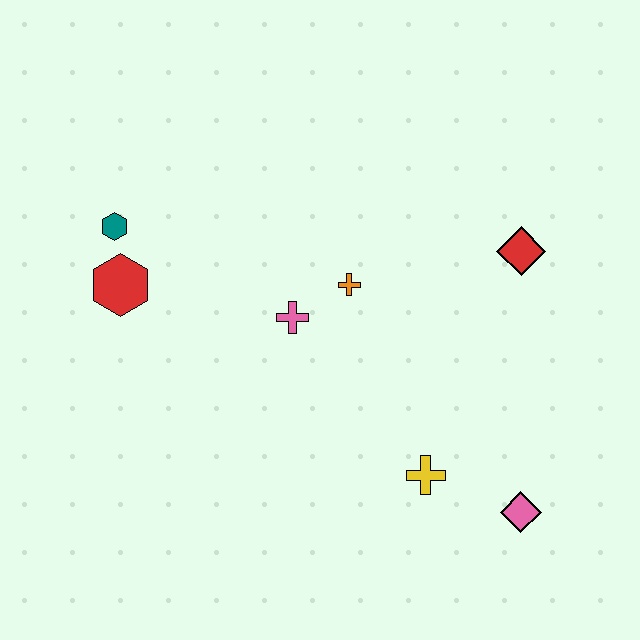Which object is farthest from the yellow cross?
The teal hexagon is farthest from the yellow cross.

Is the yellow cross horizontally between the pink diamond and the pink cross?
Yes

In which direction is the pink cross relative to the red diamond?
The pink cross is to the left of the red diamond.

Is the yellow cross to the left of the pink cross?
No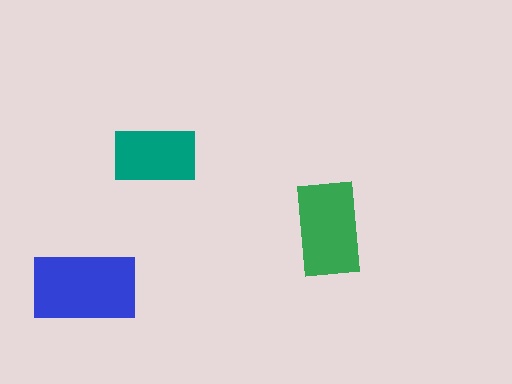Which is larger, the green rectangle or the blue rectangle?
The blue one.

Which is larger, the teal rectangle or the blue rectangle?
The blue one.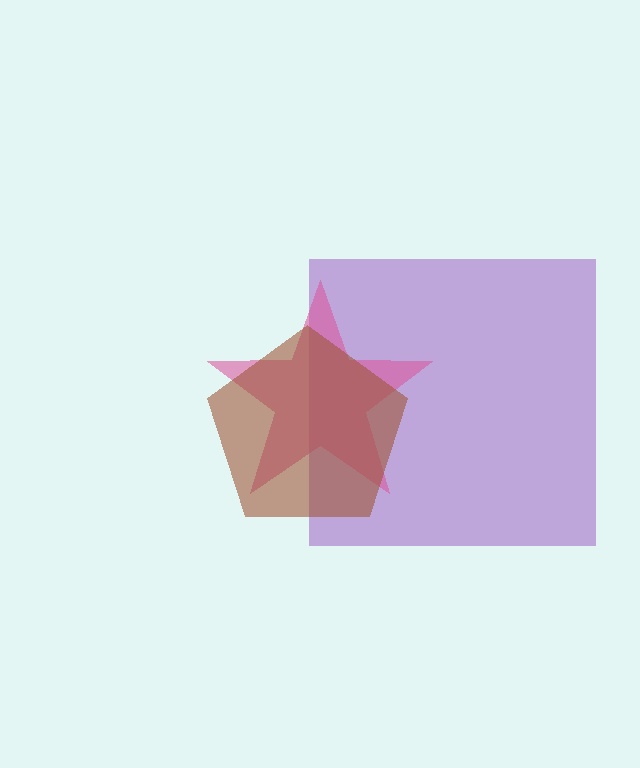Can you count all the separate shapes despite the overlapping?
Yes, there are 3 separate shapes.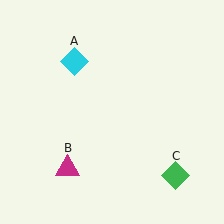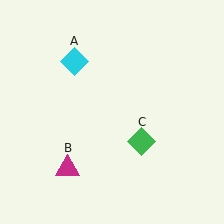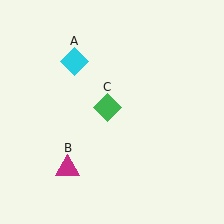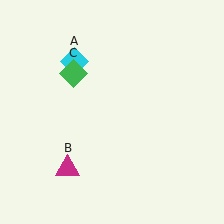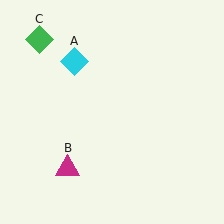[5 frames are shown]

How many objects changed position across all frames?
1 object changed position: green diamond (object C).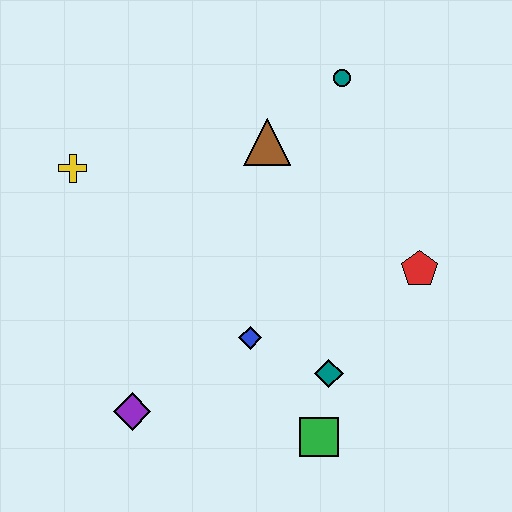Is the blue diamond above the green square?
Yes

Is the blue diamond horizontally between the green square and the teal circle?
No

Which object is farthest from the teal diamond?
The yellow cross is farthest from the teal diamond.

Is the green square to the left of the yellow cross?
No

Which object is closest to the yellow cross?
The brown triangle is closest to the yellow cross.